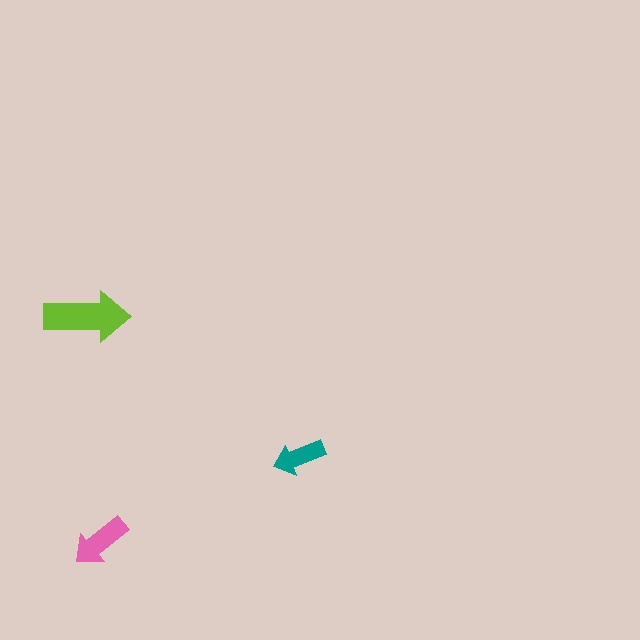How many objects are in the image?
There are 3 objects in the image.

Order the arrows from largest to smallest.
the lime one, the pink one, the teal one.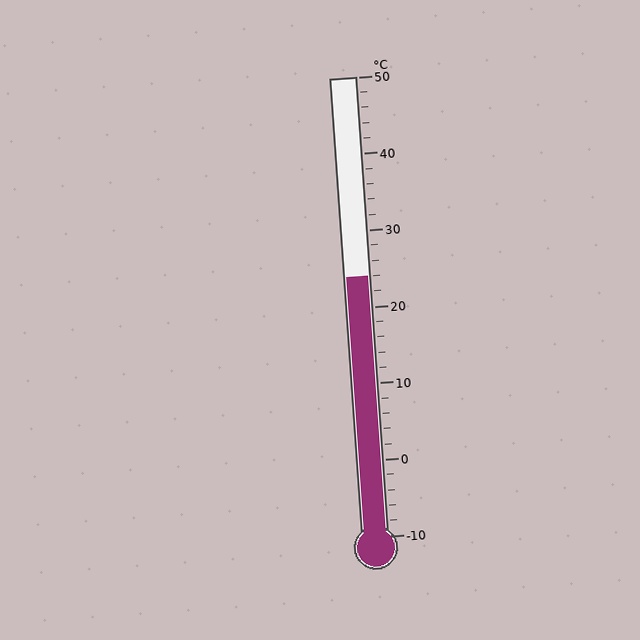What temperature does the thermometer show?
The thermometer shows approximately 24°C.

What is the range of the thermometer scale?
The thermometer scale ranges from -10°C to 50°C.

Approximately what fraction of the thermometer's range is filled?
The thermometer is filled to approximately 55% of its range.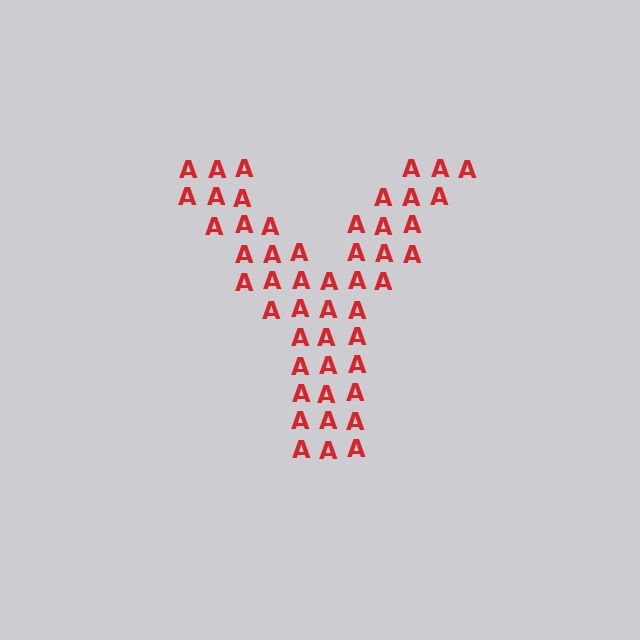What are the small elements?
The small elements are letter A's.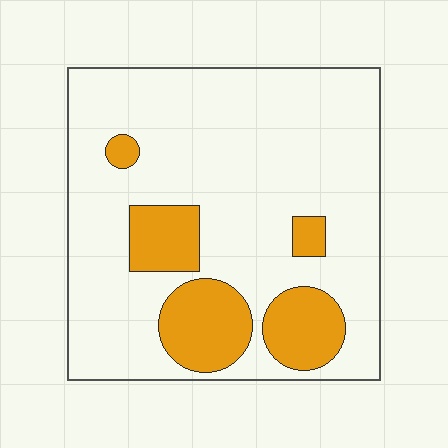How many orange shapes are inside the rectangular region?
5.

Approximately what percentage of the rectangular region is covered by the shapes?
Approximately 20%.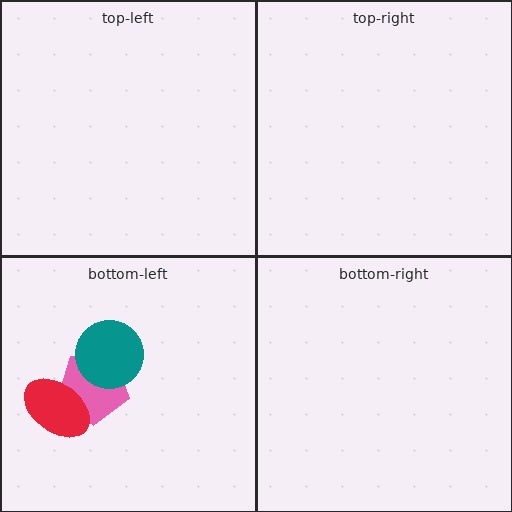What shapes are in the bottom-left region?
The pink pentagon, the red ellipse, the teal circle.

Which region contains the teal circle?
The bottom-left region.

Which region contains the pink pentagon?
The bottom-left region.